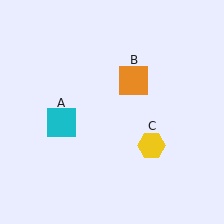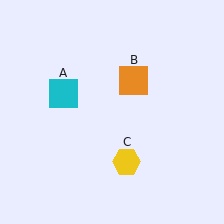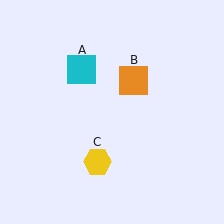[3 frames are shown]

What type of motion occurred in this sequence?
The cyan square (object A), yellow hexagon (object C) rotated clockwise around the center of the scene.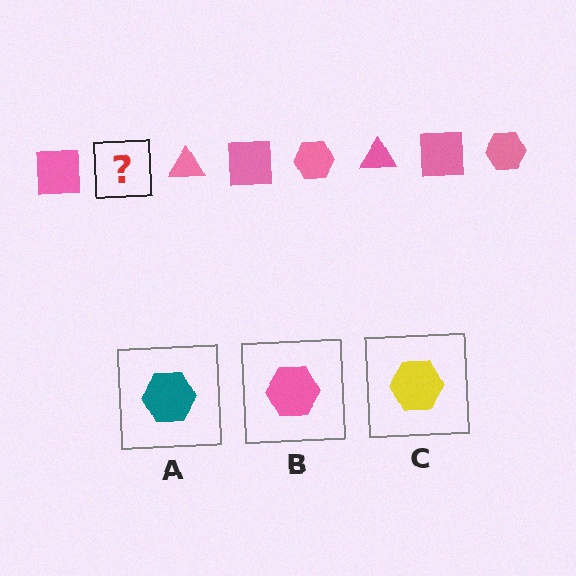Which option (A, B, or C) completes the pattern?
B.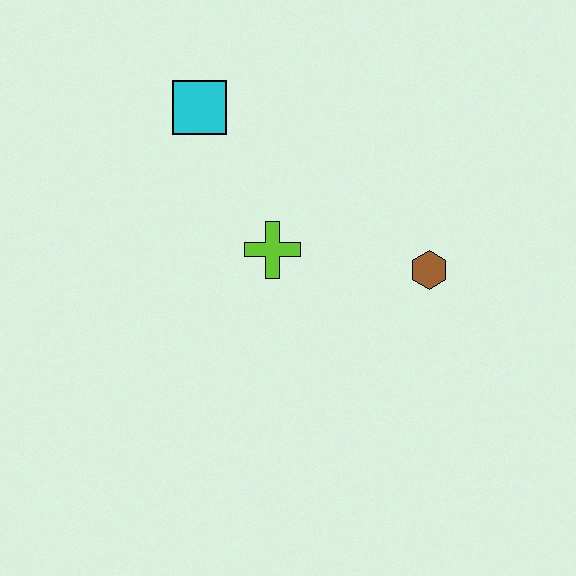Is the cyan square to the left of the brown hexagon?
Yes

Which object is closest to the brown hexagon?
The lime cross is closest to the brown hexagon.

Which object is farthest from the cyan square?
The brown hexagon is farthest from the cyan square.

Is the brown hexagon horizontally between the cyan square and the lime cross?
No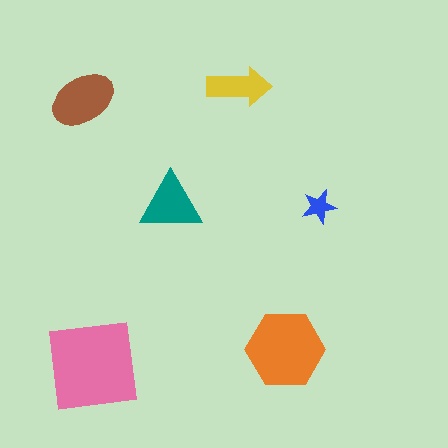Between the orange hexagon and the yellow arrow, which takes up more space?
The orange hexagon.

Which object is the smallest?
The blue star.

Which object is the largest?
The pink square.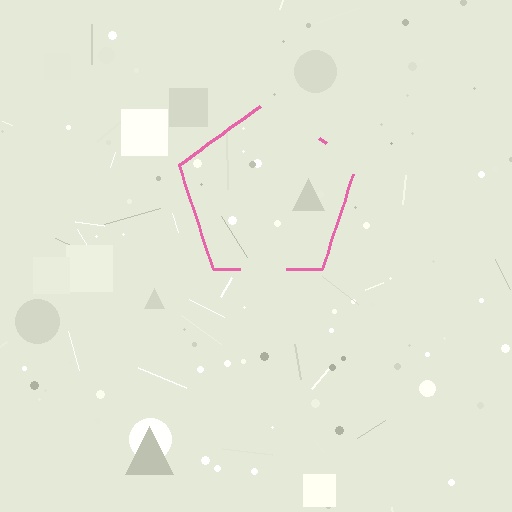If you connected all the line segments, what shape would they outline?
They would outline a pentagon.